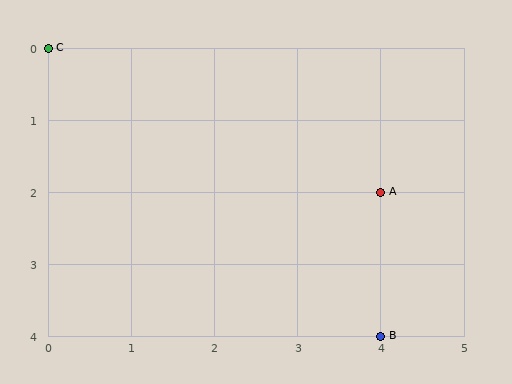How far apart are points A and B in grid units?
Points A and B are 2 rows apart.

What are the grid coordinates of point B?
Point B is at grid coordinates (4, 4).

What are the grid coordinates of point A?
Point A is at grid coordinates (4, 2).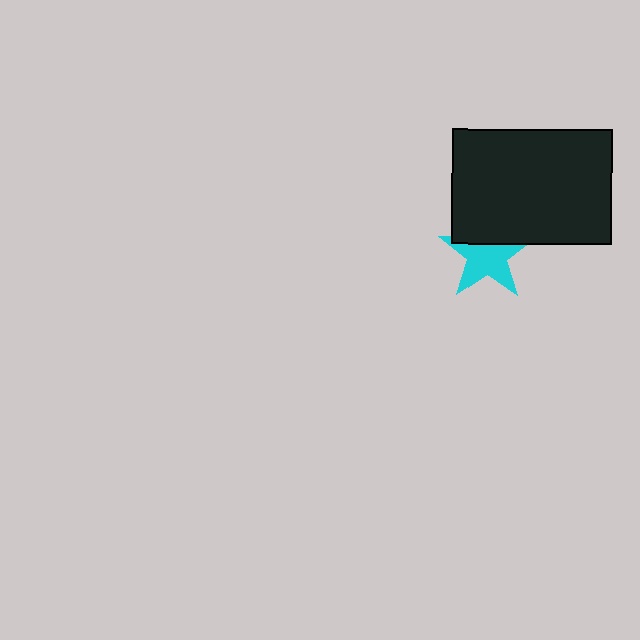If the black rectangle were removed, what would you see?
You would see the complete cyan star.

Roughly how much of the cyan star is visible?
Most of it is visible (roughly 67%).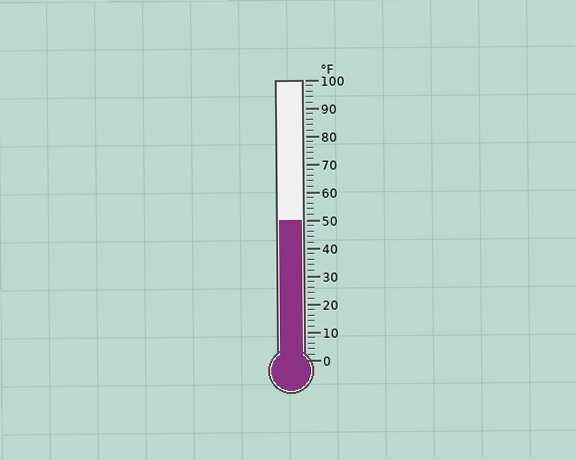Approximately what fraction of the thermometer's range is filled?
The thermometer is filled to approximately 50% of its range.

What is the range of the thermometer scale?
The thermometer scale ranges from 0°F to 100°F.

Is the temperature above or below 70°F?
The temperature is below 70°F.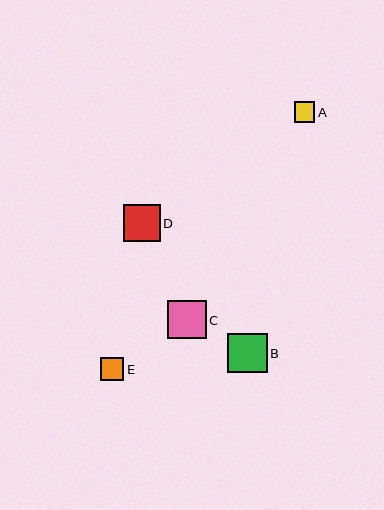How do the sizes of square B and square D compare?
Square B and square D are approximately the same size.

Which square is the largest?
Square B is the largest with a size of approximately 39 pixels.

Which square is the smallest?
Square A is the smallest with a size of approximately 21 pixels.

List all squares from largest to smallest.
From largest to smallest: B, C, D, E, A.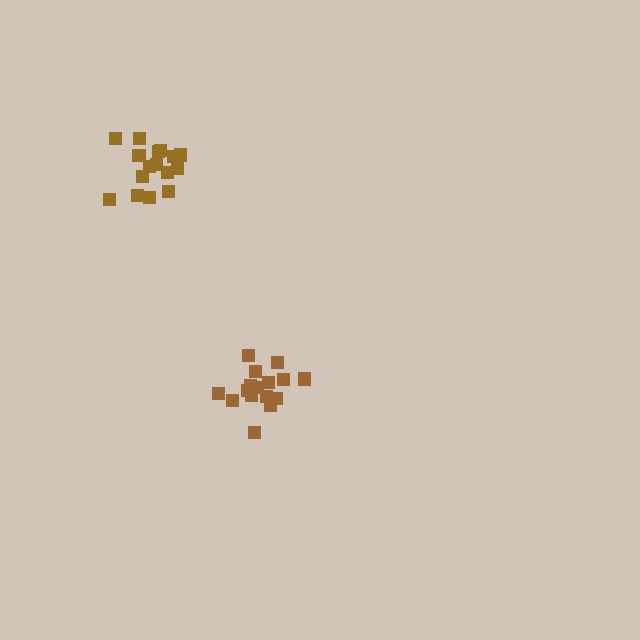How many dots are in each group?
Group 1: 17 dots, Group 2: 17 dots (34 total).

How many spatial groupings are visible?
There are 2 spatial groupings.